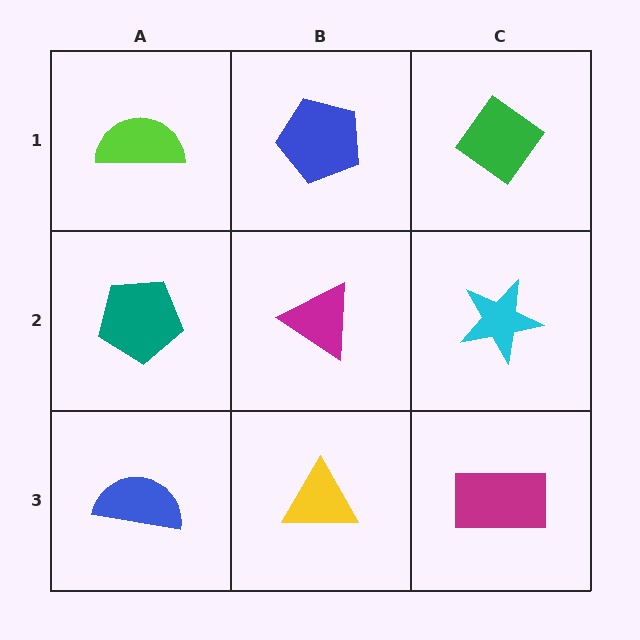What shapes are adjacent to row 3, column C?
A cyan star (row 2, column C), a yellow triangle (row 3, column B).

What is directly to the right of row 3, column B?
A magenta rectangle.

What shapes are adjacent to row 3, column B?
A magenta triangle (row 2, column B), a blue semicircle (row 3, column A), a magenta rectangle (row 3, column C).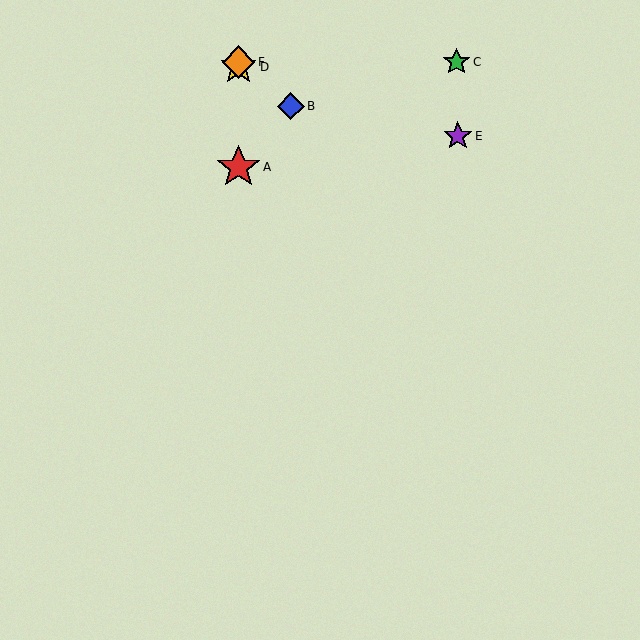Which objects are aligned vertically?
Objects A, D, F are aligned vertically.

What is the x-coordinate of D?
Object D is at x≈238.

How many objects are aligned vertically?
3 objects (A, D, F) are aligned vertically.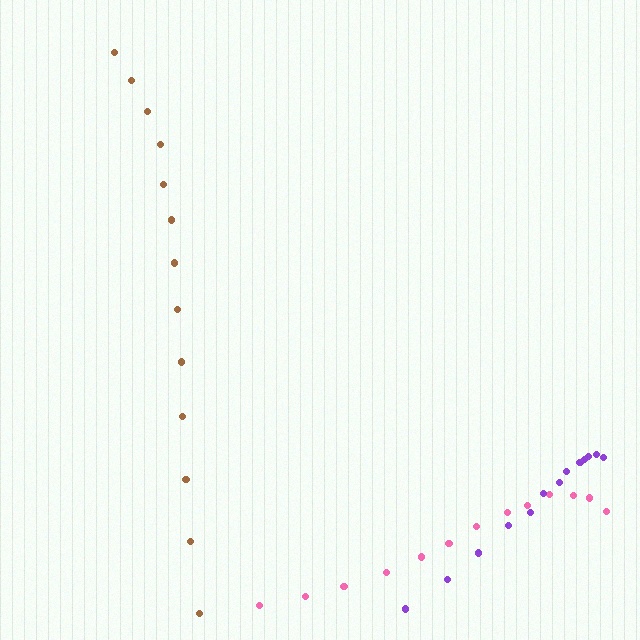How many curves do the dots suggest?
There are 3 distinct paths.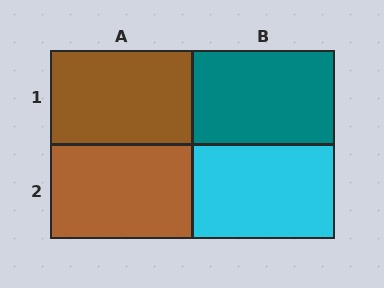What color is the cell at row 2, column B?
Cyan.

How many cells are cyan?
1 cell is cyan.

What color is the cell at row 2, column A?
Brown.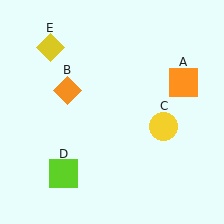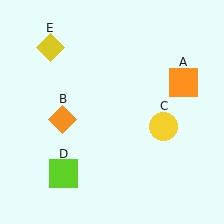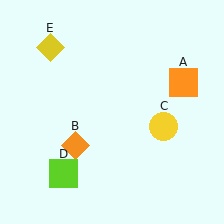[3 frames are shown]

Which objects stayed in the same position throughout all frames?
Orange square (object A) and yellow circle (object C) and lime square (object D) and yellow diamond (object E) remained stationary.